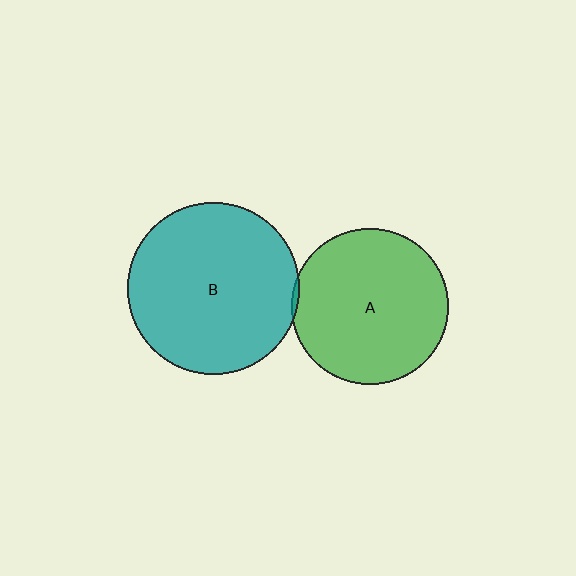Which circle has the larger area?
Circle B (teal).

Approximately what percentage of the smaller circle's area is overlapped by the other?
Approximately 5%.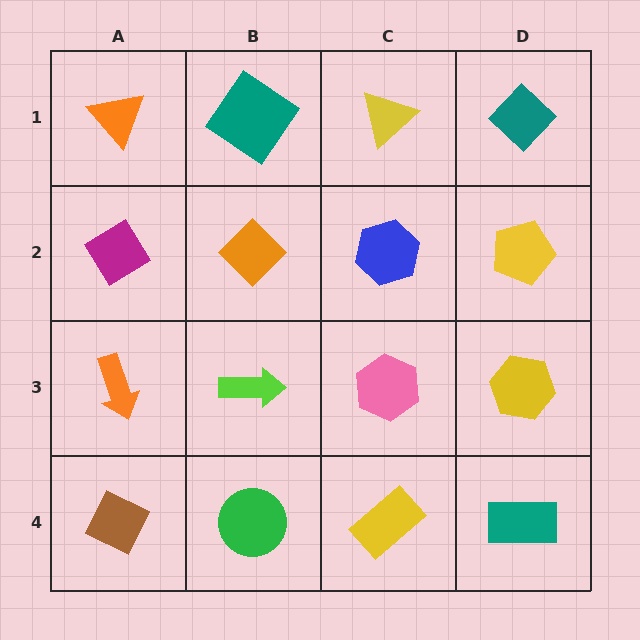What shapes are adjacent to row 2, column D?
A teal diamond (row 1, column D), a yellow hexagon (row 3, column D), a blue hexagon (row 2, column C).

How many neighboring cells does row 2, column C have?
4.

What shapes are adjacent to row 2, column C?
A yellow triangle (row 1, column C), a pink hexagon (row 3, column C), an orange diamond (row 2, column B), a yellow pentagon (row 2, column D).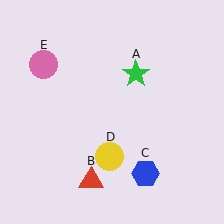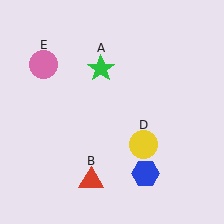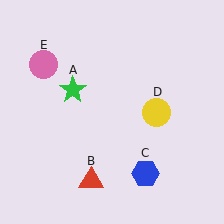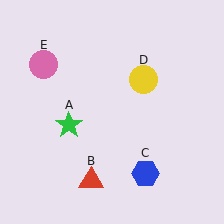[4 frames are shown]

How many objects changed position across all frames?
2 objects changed position: green star (object A), yellow circle (object D).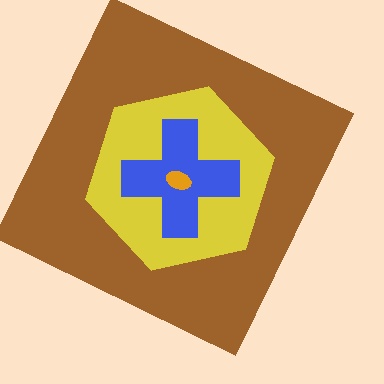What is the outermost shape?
The brown square.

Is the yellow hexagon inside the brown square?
Yes.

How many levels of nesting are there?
4.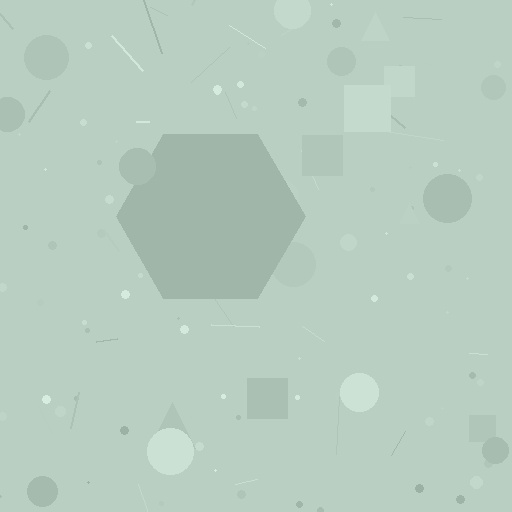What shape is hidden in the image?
A hexagon is hidden in the image.